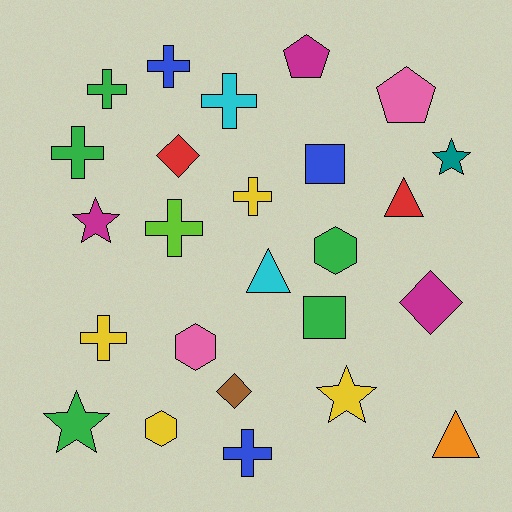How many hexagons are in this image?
There are 3 hexagons.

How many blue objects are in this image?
There are 3 blue objects.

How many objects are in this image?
There are 25 objects.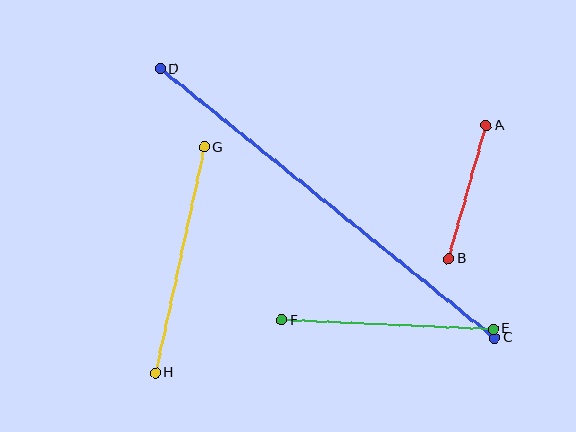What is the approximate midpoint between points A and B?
The midpoint is at approximately (468, 192) pixels.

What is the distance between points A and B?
The distance is approximately 138 pixels.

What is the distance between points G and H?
The distance is approximately 231 pixels.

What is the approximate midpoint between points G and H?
The midpoint is at approximately (180, 260) pixels.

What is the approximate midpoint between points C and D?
The midpoint is at approximately (327, 203) pixels.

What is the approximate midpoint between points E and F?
The midpoint is at approximately (387, 324) pixels.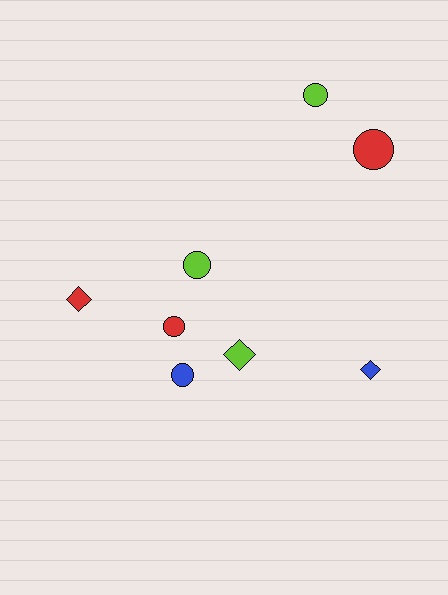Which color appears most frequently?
Red, with 3 objects.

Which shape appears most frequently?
Circle, with 5 objects.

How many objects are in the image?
There are 8 objects.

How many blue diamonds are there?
There is 1 blue diamond.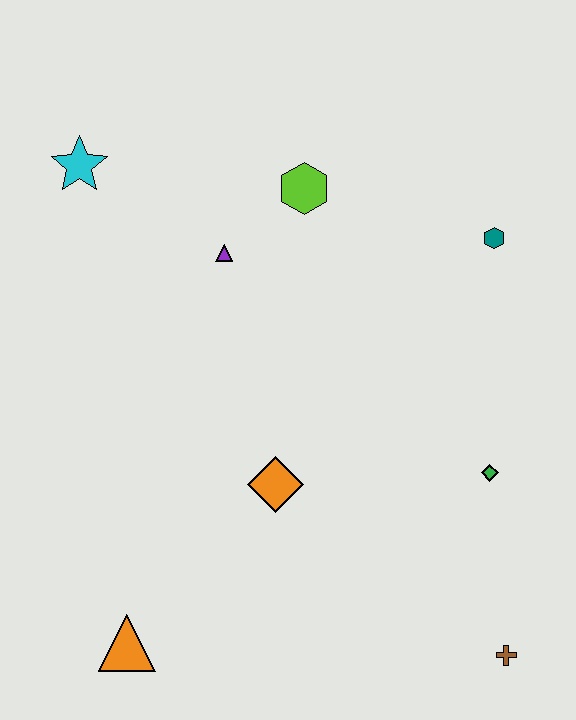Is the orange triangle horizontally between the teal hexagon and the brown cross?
No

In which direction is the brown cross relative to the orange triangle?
The brown cross is to the right of the orange triangle.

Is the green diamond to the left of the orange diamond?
No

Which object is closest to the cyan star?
The purple triangle is closest to the cyan star.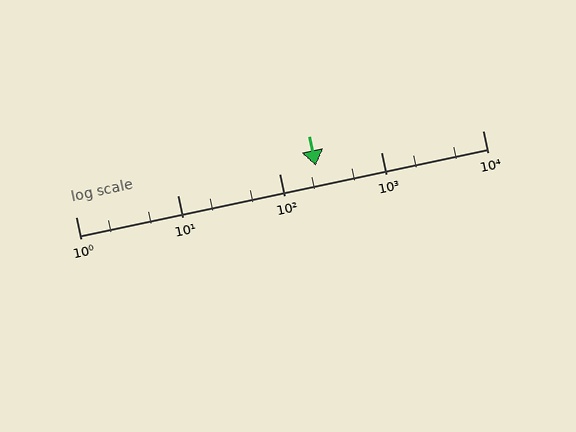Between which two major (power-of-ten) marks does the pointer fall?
The pointer is between 100 and 1000.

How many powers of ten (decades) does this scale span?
The scale spans 4 decades, from 1 to 10000.